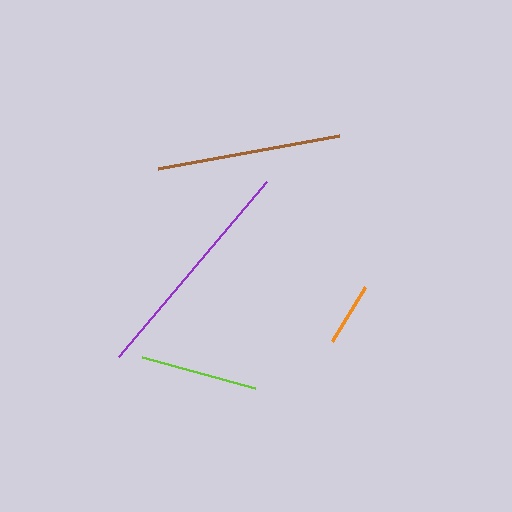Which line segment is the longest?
The purple line is the longest at approximately 229 pixels.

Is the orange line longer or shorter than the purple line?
The purple line is longer than the orange line.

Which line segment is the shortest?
The orange line is the shortest at approximately 64 pixels.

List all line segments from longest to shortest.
From longest to shortest: purple, brown, lime, orange.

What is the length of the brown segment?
The brown segment is approximately 184 pixels long.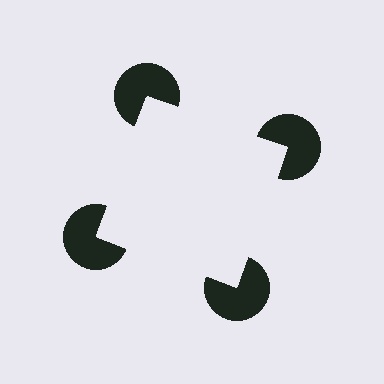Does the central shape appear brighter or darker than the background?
It typically appears slightly brighter than the background, even though no actual brightness change is drawn.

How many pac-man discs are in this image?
There are 4 — one at each vertex of the illusory square.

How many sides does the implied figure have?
4 sides.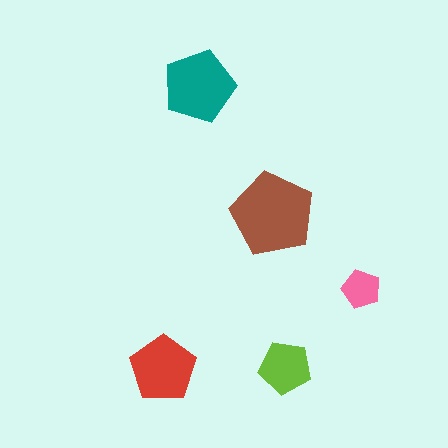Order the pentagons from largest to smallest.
the brown one, the teal one, the red one, the lime one, the pink one.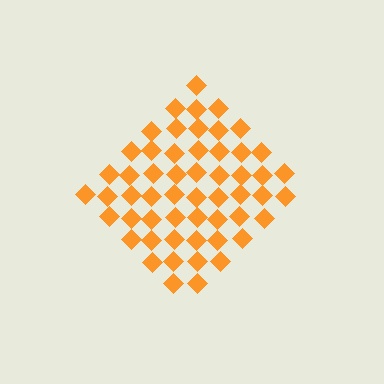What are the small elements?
The small elements are diamonds.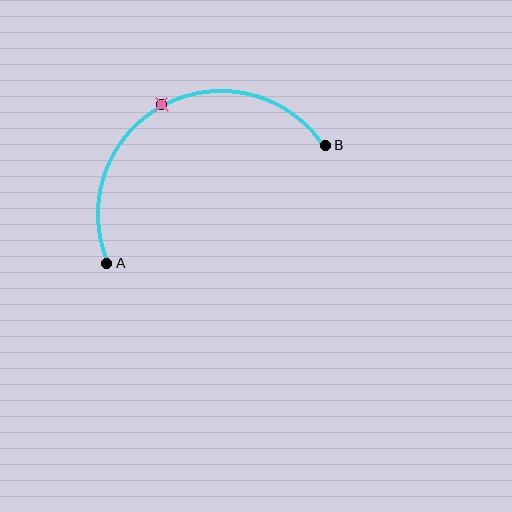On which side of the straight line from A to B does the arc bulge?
The arc bulges above the straight line connecting A and B.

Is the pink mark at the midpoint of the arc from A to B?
Yes. The pink mark lies on the arc at equal arc-length from both A and B — it is the arc midpoint.